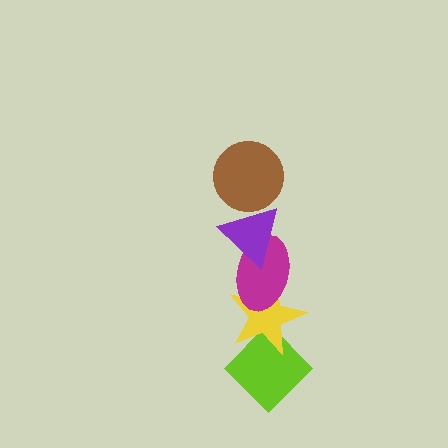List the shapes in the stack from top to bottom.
From top to bottom: the brown circle, the purple triangle, the magenta ellipse, the yellow star, the lime diamond.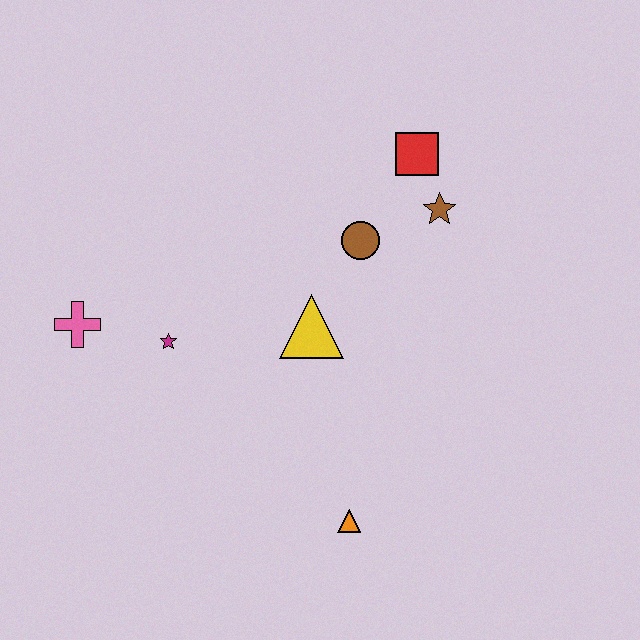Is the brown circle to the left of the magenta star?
No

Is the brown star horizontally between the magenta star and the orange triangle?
No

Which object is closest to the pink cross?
The magenta star is closest to the pink cross.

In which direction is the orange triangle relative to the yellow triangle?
The orange triangle is below the yellow triangle.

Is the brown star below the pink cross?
No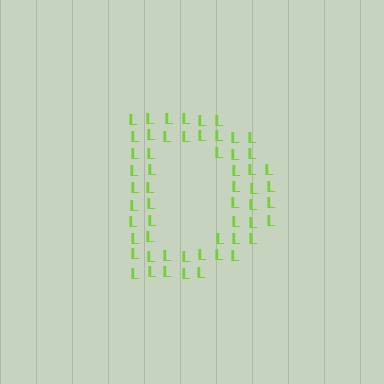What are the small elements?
The small elements are letter L's.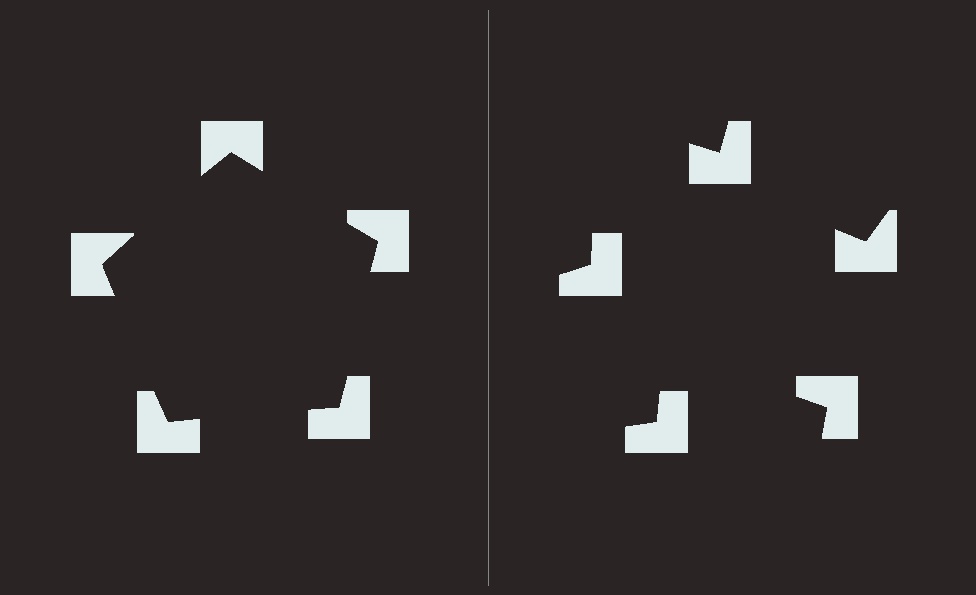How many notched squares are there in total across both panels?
10 — 5 on each side.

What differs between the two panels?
The notched squares are positioned identically on both sides; only the wedge orientations differ. On the left they align to a pentagon; on the right they are misaligned.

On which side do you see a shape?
An illusory pentagon appears on the left side. On the right side the wedge cuts are rotated, so no coherent shape forms.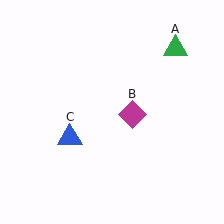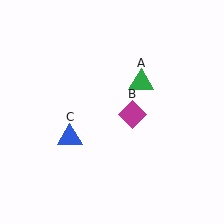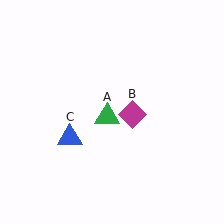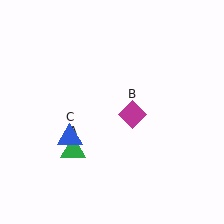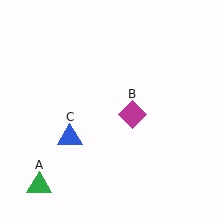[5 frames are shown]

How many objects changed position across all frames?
1 object changed position: green triangle (object A).